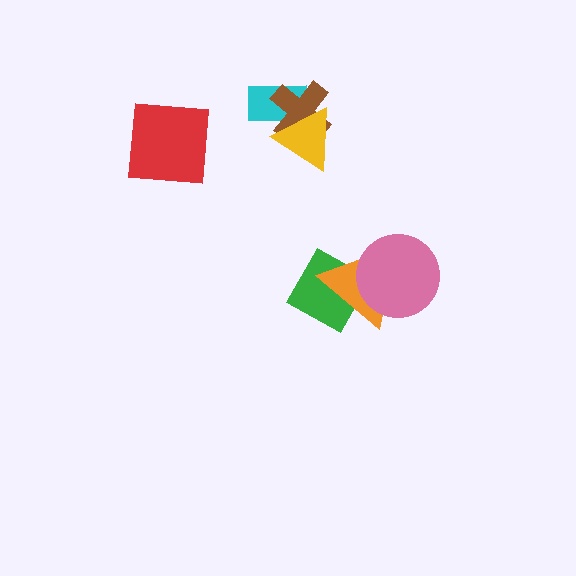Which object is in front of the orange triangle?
The pink circle is in front of the orange triangle.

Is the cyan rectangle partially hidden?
Yes, it is partially covered by another shape.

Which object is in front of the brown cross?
The yellow triangle is in front of the brown cross.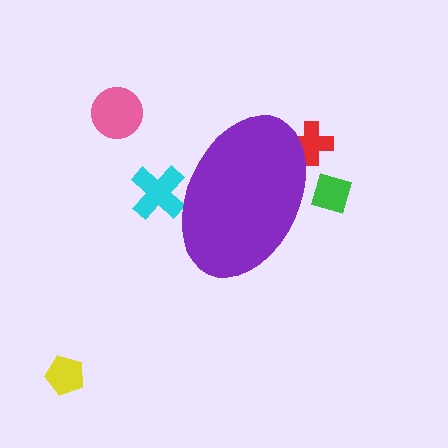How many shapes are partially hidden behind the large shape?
3 shapes are partially hidden.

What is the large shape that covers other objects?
A purple ellipse.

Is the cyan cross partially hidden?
Yes, the cyan cross is partially hidden behind the purple ellipse.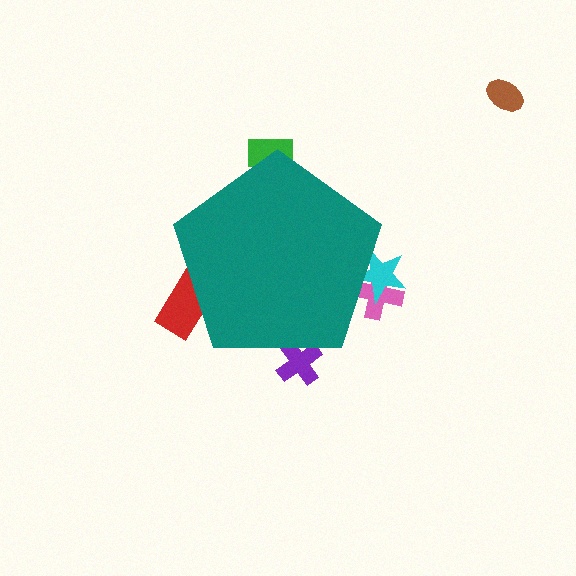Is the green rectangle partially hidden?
Yes, the green rectangle is partially hidden behind the teal pentagon.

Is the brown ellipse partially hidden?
No, the brown ellipse is fully visible.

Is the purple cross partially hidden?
Yes, the purple cross is partially hidden behind the teal pentagon.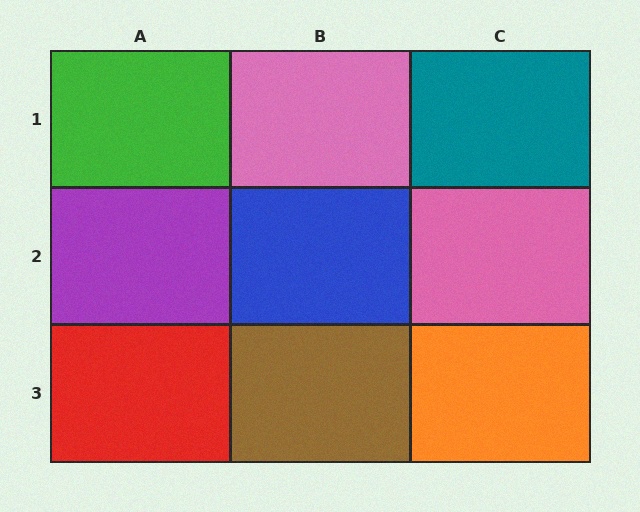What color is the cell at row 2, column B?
Blue.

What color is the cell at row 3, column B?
Brown.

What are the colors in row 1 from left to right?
Green, pink, teal.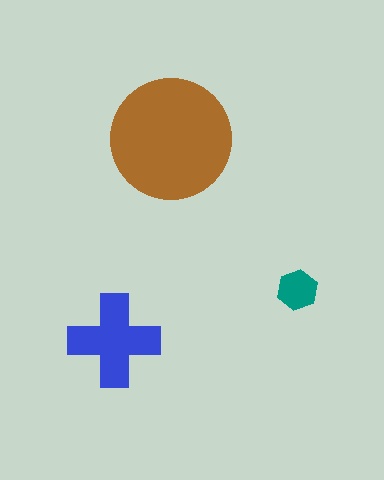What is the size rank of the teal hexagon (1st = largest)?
3rd.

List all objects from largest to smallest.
The brown circle, the blue cross, the teal hexagon.